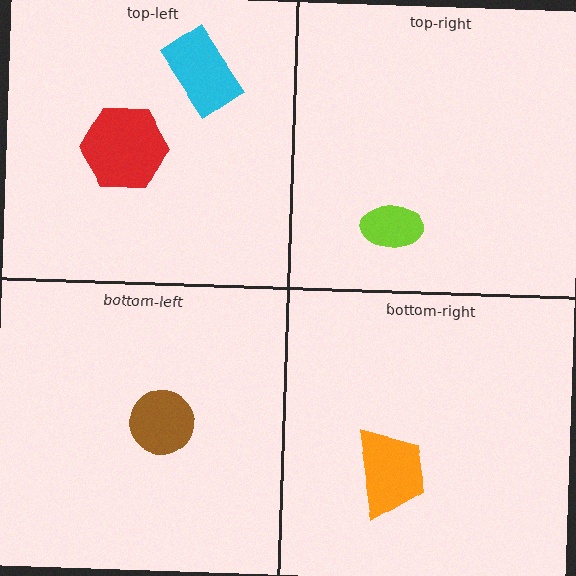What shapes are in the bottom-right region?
The orange trapezoid.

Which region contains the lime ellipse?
The top-right region.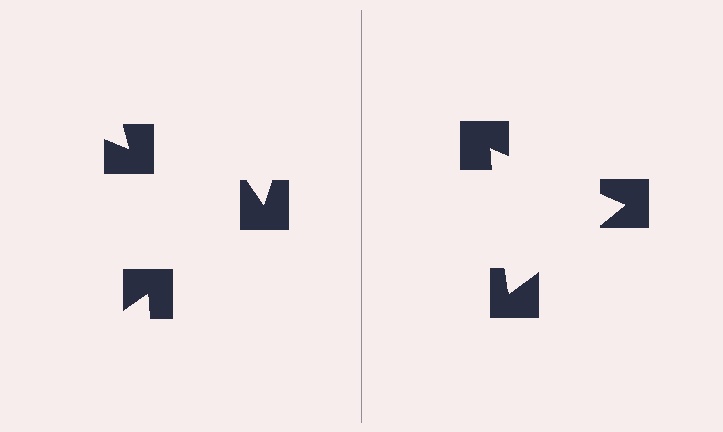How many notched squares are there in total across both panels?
6 — 3 on each side.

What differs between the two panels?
The notched squares are positioned identically on both sides; only the wedge orientations differ. On the right they align to a triangle; on the left they are misaligned.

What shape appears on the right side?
An illusory triangle.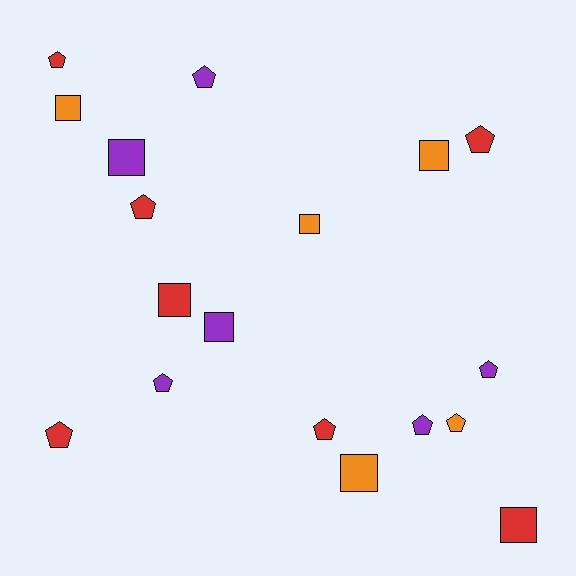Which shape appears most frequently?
Pentagon, with 10 objects.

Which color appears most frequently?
Red, with 7 objects.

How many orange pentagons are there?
There is 1 orange pentagon.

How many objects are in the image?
There are 18 objects.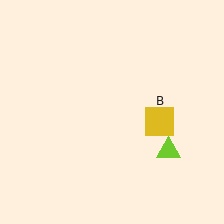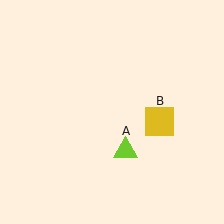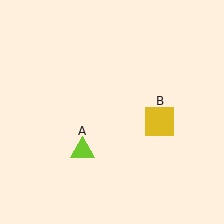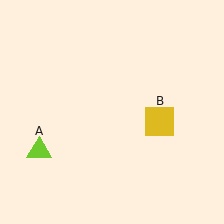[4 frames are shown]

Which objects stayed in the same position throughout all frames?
Yellow square (object B) remained stationary.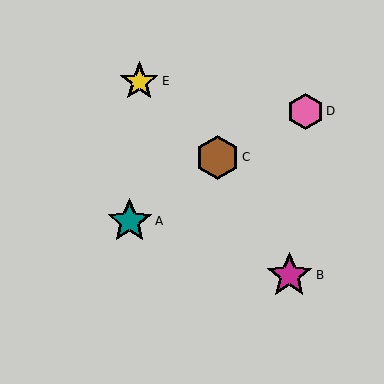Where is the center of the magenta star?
The center of the magenta star is at (289, 275).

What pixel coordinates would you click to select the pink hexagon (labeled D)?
Click at (305, 111) to select the pink hexagon D.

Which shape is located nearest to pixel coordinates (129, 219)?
The teal star (labeled A) at (130, 221) is nearest to that location.